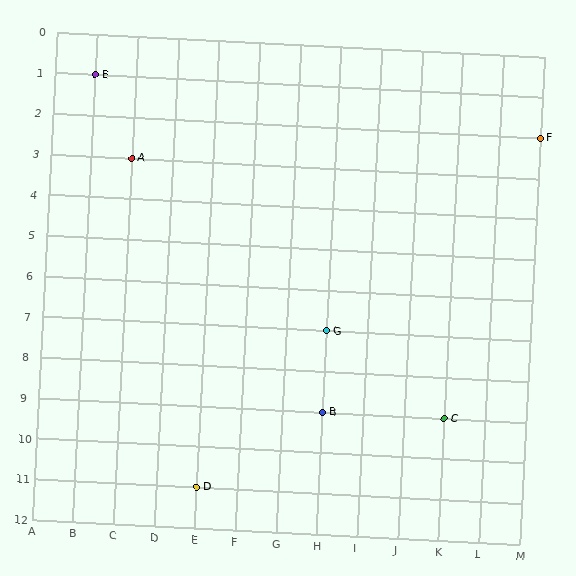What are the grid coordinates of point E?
Point E is at grid coordinates (B, 1).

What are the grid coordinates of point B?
Point B is at grid coordinates (H, 9).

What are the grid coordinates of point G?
Point G is at grid coordinates (H, 7).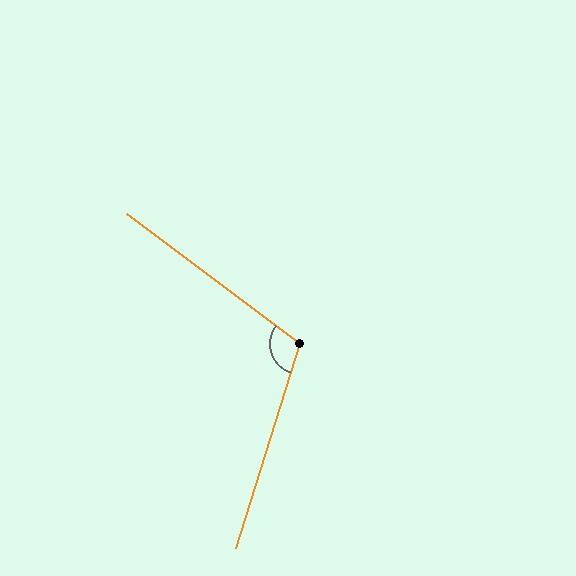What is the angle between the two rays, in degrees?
Approximately 109 degrees.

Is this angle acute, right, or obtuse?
It is obtuse.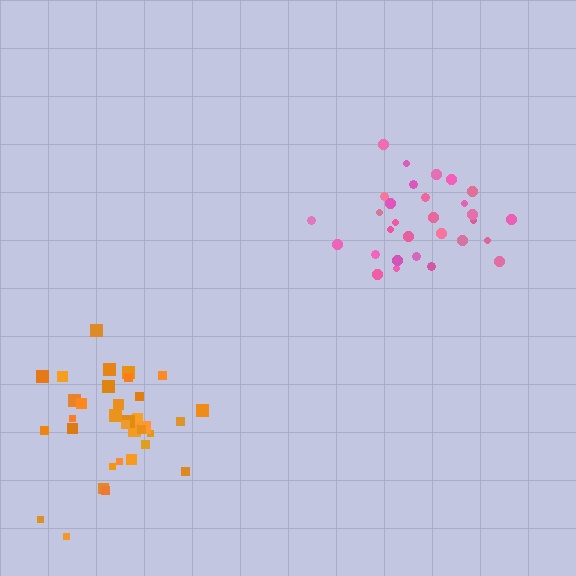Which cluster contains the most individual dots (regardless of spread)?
Orange (35).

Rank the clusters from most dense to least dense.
orange, pink.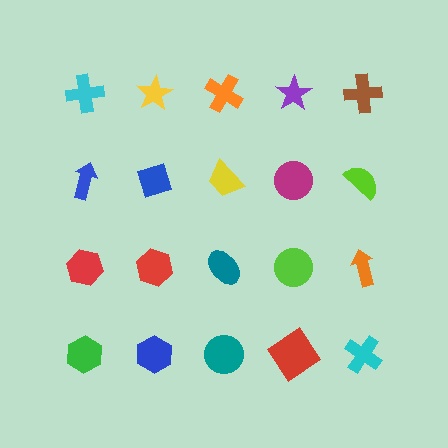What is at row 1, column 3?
An orange cross.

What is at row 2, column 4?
A magenta circle.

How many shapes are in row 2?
5 shapes.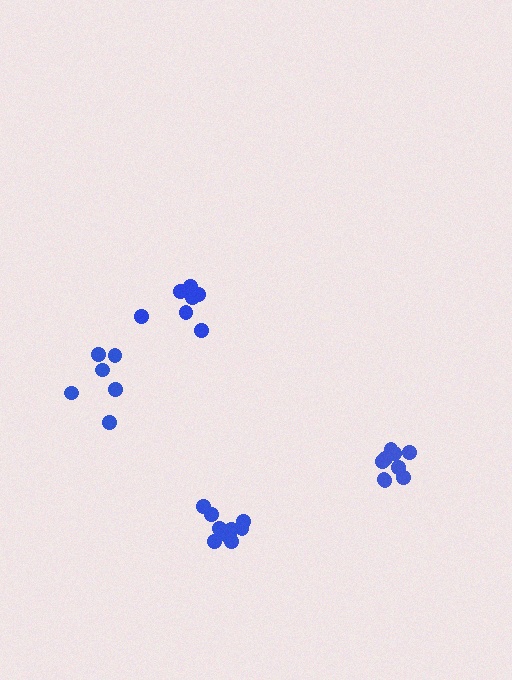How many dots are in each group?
Group 1: 10 dots, Group 2: 8 dots, Group 3: 6 dots, Group 4: 9 dots (33 total).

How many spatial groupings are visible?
There are 4 spatial groupings.